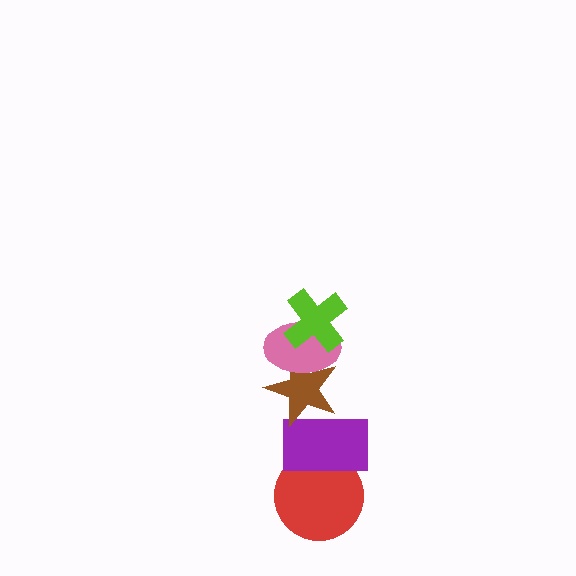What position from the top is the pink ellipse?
The pink ellipse is 2nd from the top.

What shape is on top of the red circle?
The purple rectangle is on top of the red circle.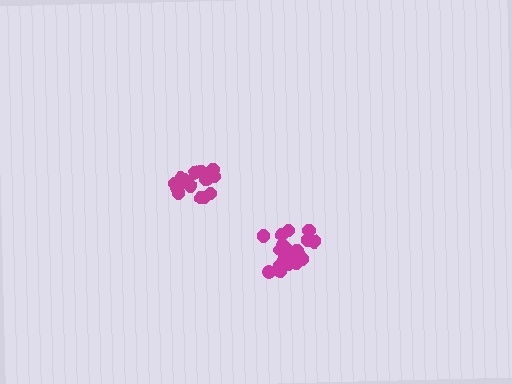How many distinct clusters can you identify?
There are 2 distinct clusters.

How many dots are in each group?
Group 1: 21 dots, Group 2: 17 dots (38 total).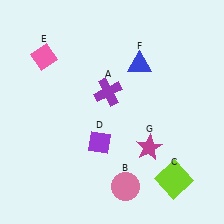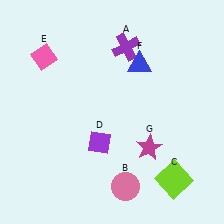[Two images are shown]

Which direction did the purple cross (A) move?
The purple cross (A) moved up.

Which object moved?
The purple cross (A) moved up.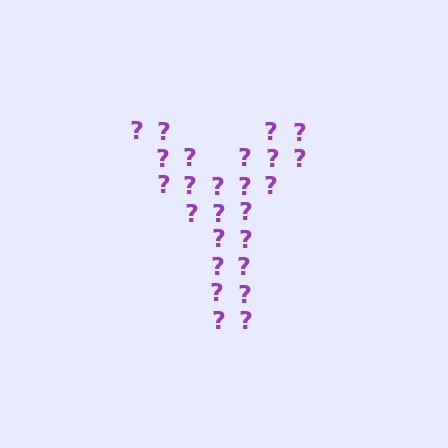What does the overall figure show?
The overall figure shows the letter Y.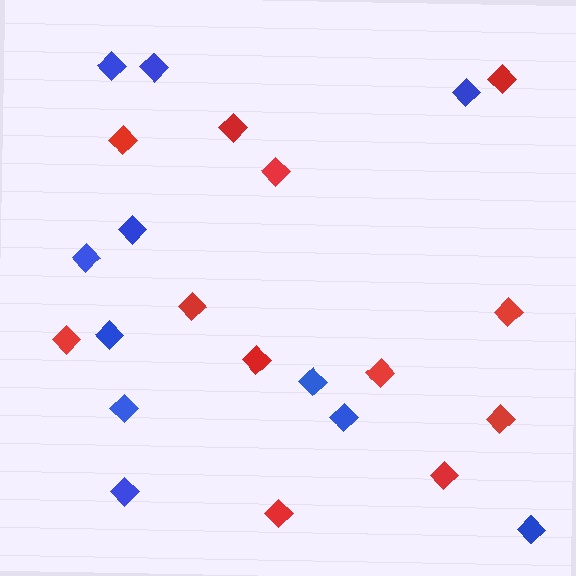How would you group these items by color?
There are 2 groups: one group of blue diamonds (11) and one group of red diamonds (12).